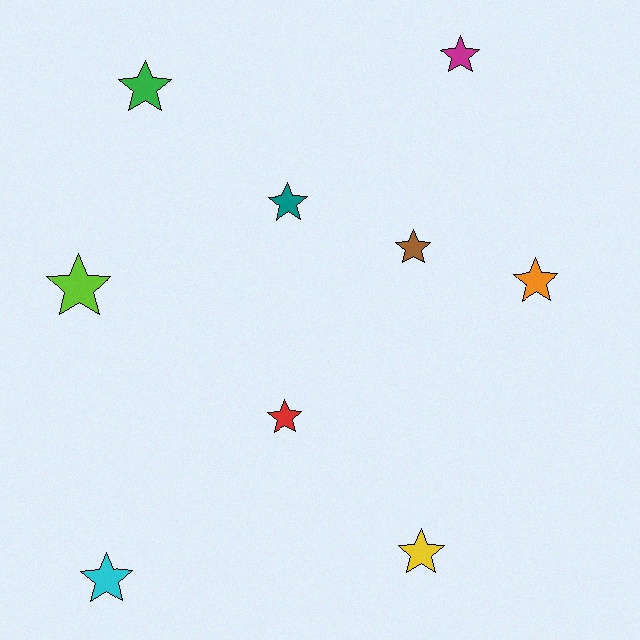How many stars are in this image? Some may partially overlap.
There are 9 stars.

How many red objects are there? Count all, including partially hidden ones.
There is 1 red object.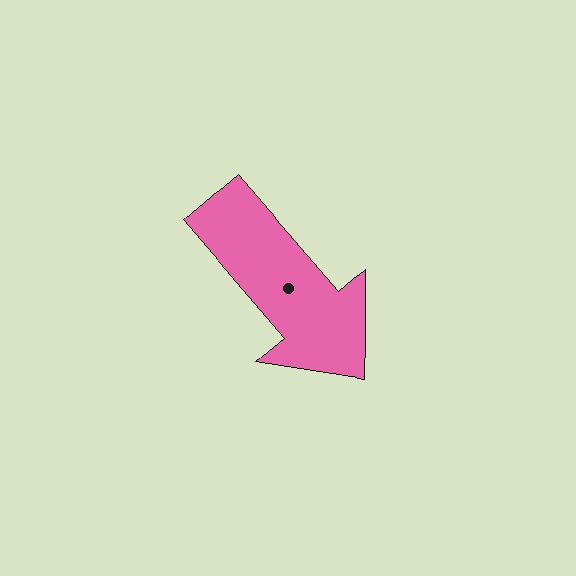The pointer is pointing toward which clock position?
Roughly 5 o'clock.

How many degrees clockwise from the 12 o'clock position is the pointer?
Approximately 139 degrees.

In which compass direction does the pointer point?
Southeast.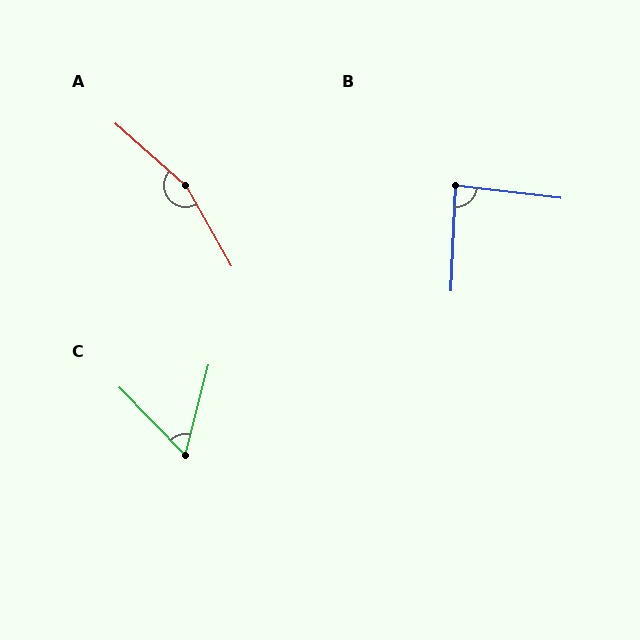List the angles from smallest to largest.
C (58°), B (86°), A (161°).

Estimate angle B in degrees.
Approximately 86 degrees.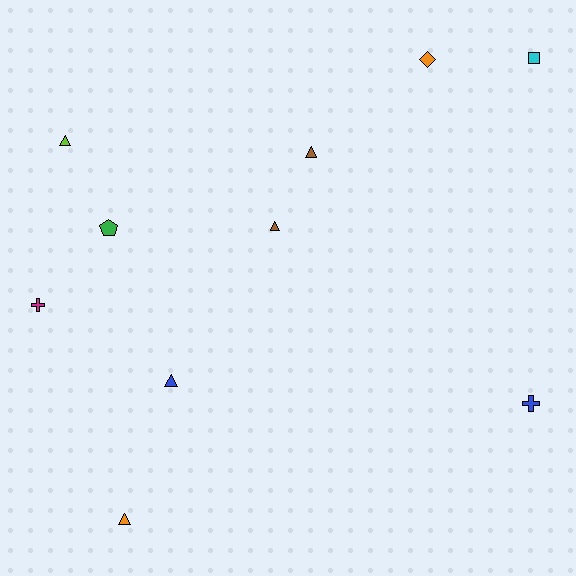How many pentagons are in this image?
There is 1 pentagon.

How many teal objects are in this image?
There are no teal objects.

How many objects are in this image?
There are 10 objects.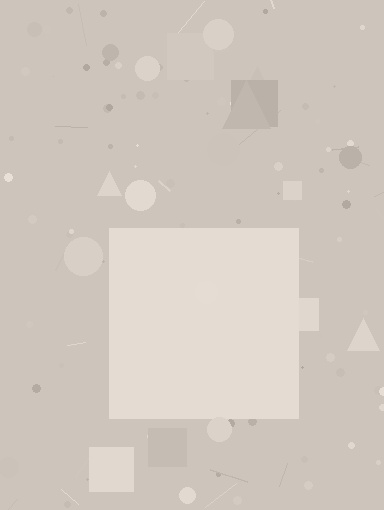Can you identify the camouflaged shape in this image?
The camouflaged shape is a square.